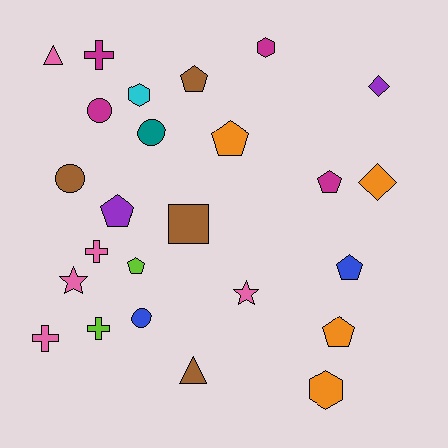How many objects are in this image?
There are 25 objects.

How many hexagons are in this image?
There are 3 hexagons.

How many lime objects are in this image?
There are 2 lime objects.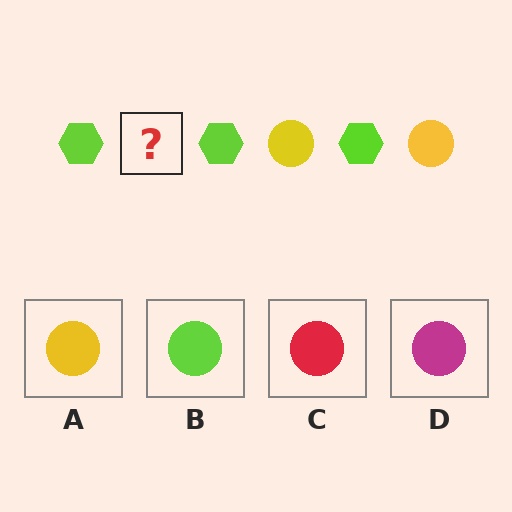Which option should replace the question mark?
Option A.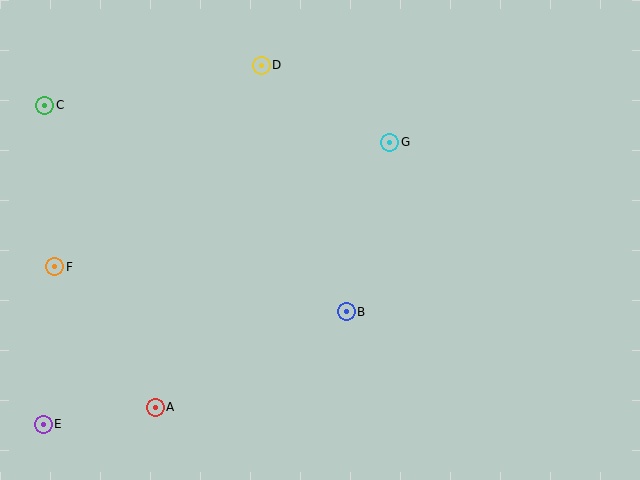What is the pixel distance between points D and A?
The distance between D and A is 358 pixels.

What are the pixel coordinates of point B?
Point B is at (346, 312).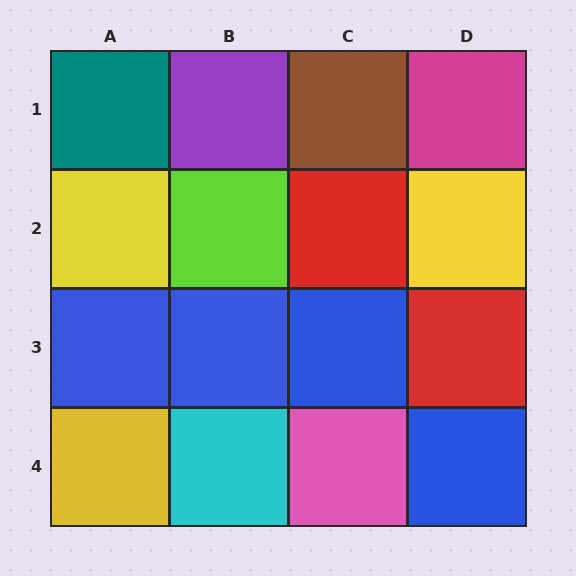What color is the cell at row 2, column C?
Red.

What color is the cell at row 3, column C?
Blue.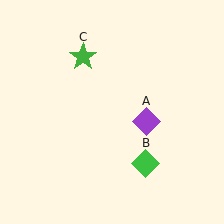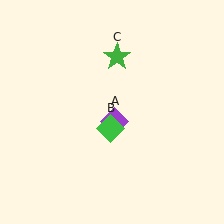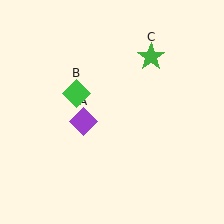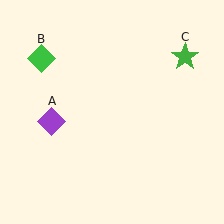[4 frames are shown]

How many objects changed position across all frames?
3 objects changed position: purple diamond (object A), green diamond (object B), green star (object C).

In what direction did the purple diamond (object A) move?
The purple diamond (object A) moved left.